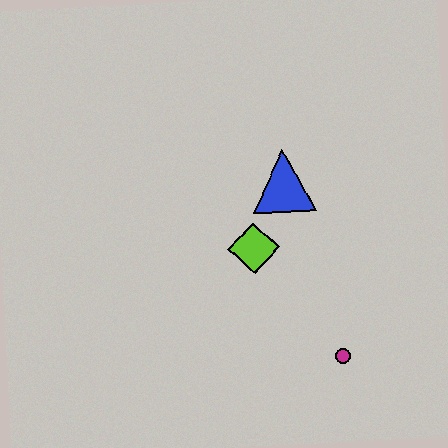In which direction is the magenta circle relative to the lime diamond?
The magenta circle is below the lime diamond.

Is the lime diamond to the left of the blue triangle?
Yes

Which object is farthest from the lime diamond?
The magenta circle is farthest from the lime diamond.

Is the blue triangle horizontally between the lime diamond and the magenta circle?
Yes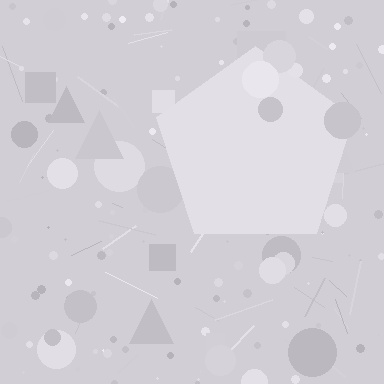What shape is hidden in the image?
A pentagon is hidden in the image.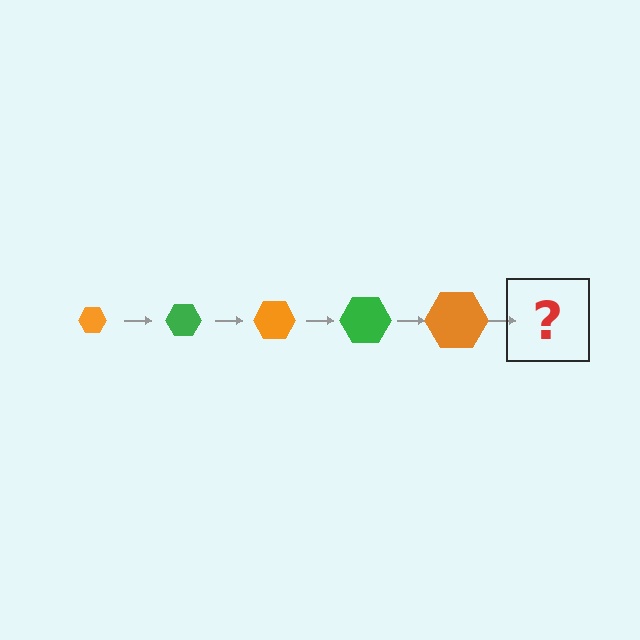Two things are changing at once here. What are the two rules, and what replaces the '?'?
The two rules are that the hexagon grows larger each step and the color cycles through orange and green. The '?' should be a green hexagon, larger than the previous one.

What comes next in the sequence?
The next element should be a green hexagon, larger than the previous one.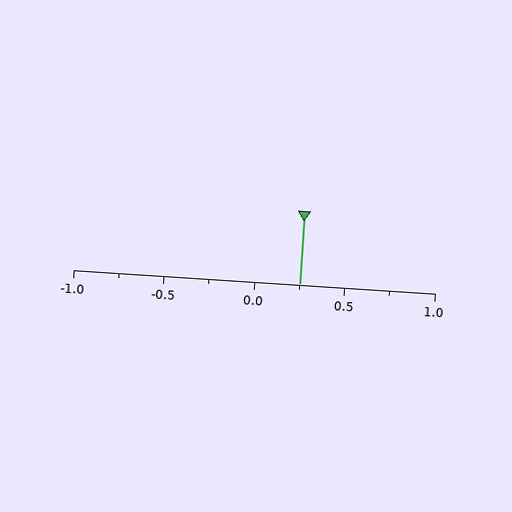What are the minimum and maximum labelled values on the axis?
The axis runs from -1.0 to 1.0.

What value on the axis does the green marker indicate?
The marker indicates approximately 0.25.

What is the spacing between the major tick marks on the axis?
The major ticks are spaced 0.5 apart.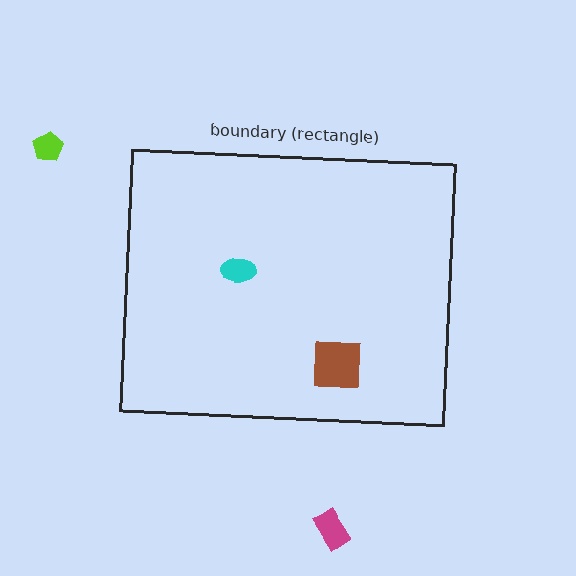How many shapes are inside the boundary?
2 inside, 2 outside.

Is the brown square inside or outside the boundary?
Inside.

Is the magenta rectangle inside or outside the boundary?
Outside.